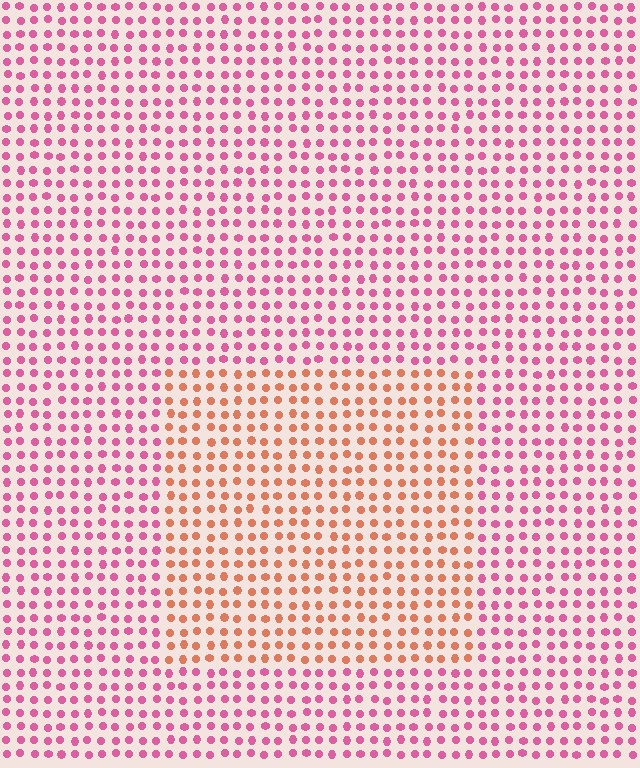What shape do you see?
I see a rectangle.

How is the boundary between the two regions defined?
The boundary is defined purely by a slight shift in hue (about 44 degrees). Spacing, size, and orientation are identical on both sides.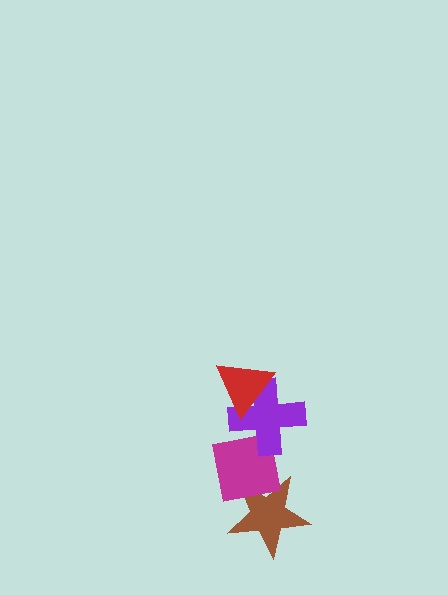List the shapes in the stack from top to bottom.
From top to bottom: the red triangle, the purple cross, the magenta square, the brown star.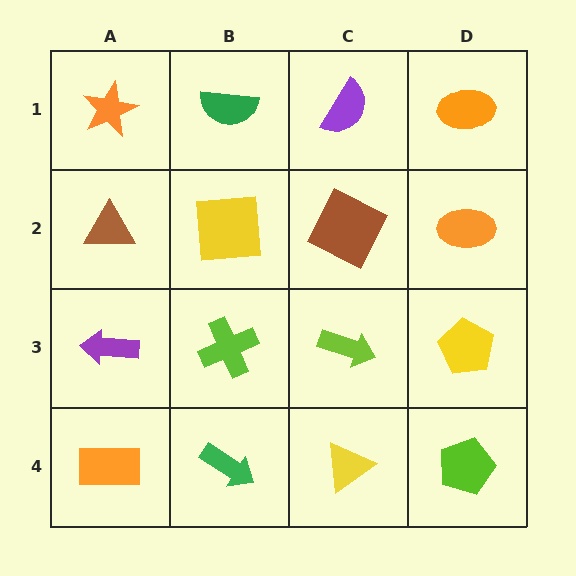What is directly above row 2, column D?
An orange ellipse.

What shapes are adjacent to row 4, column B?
A lime cross (row 3, column B), an orange rectangle (row 4, column A), a yellow triangle (row 4, column C).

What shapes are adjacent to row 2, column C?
A purple semicircle (row 1, column C), a lime arrow (row 3, column C), a yellow square (row 2, column B), an orange ellipse (row 2, column D).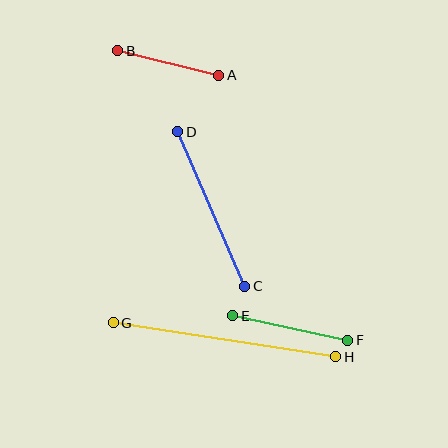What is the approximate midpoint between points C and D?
The midpoint is at approximately (211, 209) pixels.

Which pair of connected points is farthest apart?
Points G and H are farthest apart.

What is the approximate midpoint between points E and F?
The midpoint is at approximately (290, 328) pixels.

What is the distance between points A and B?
The distance is approximately 104 pixels.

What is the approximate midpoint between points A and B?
The midpoint is at approximately (168, 63) pixels.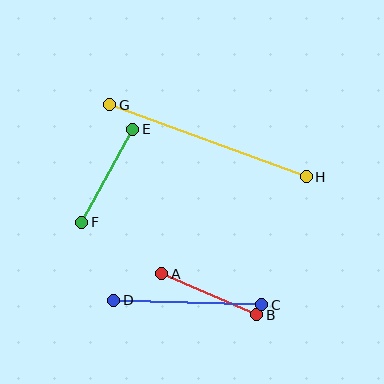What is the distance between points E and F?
The distance is approximately 106 pixels.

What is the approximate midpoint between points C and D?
The midpoint is at approximately (188, 303) pixels.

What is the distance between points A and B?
The distance is approximately 104 pixels.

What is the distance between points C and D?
The distance is approximately 148 pixels.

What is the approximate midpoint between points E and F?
The midpoint is at approximately (107, 176) pixels.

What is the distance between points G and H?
The distance is approximately 209 pixels.